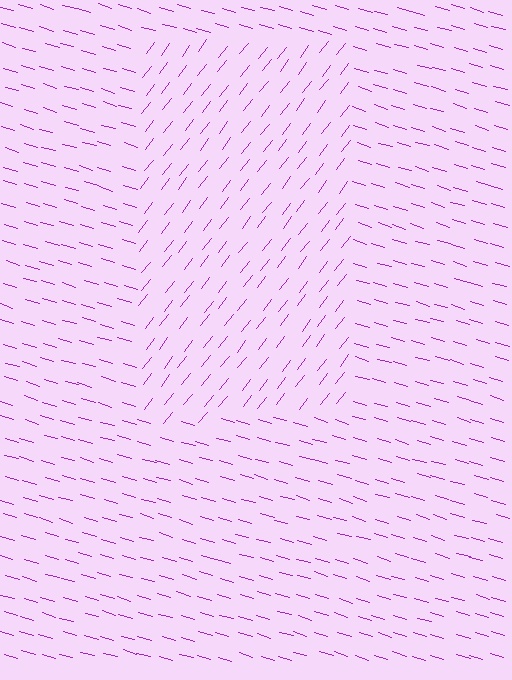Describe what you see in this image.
The image is filled with small purple line segments. A rectangle region in the image has lines oriented differently from the surrounding lines, creating a visible texture boundary.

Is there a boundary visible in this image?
Yes, there is a texture boundary formed by a change in line orientation.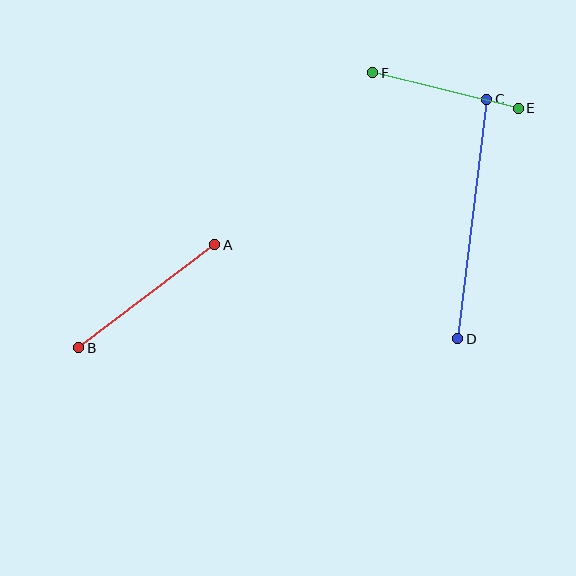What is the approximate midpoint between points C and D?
The midpoint is at approximately (472, 219) pixels.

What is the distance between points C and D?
The distance is approximately 241 pixels.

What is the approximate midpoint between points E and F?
The midpoint is at approximately (446, 91) pixels.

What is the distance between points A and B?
The distance is approximately 171 pixels.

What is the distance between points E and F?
The distance is approximately 150 pixels.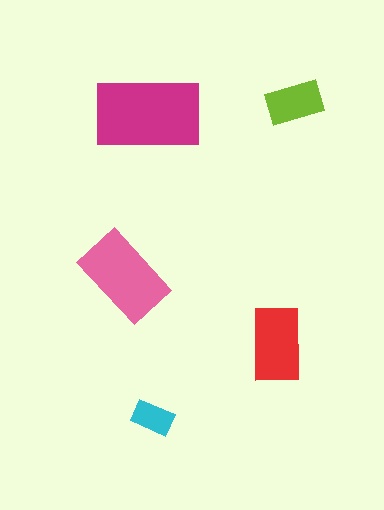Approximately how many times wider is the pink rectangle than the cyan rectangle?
About 2 times wider.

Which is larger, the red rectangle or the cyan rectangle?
The red one.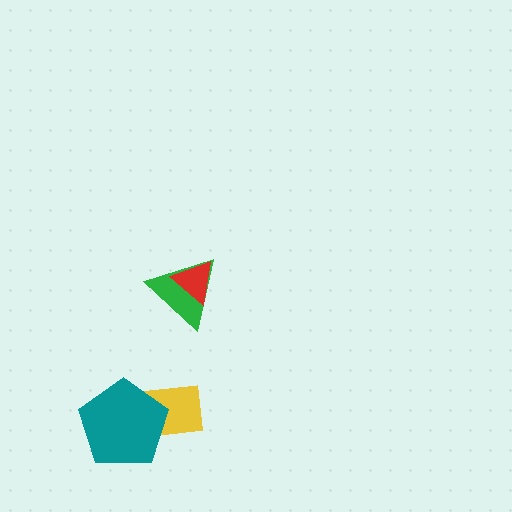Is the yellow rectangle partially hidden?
Yes, it is partially covered by another shape.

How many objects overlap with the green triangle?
1 object overlaps with the green triangle.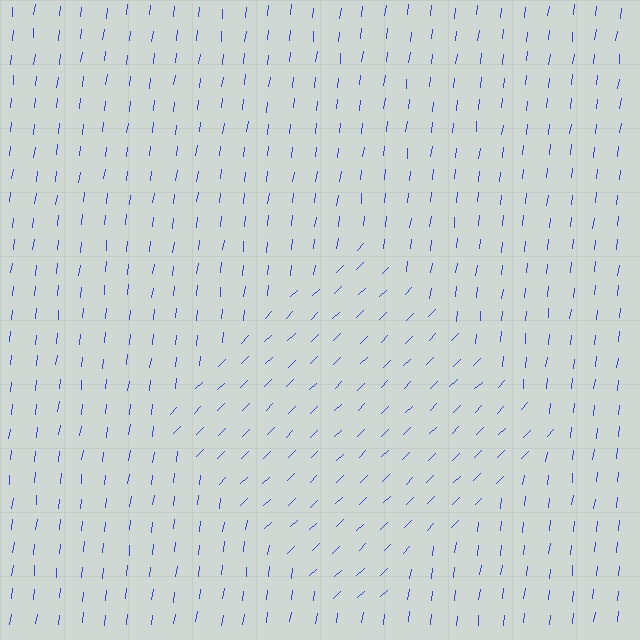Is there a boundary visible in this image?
Yes, there is a texture boundary formed by a change in line orientation.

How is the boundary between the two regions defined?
The boundary is defined purely by a change in line orientation (approximately 38 degrees difference). All lines are the same color and thickness.